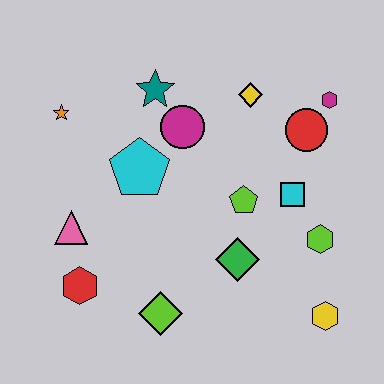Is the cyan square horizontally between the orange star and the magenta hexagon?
Yes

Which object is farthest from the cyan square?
The orange star is farthest from the cyan square.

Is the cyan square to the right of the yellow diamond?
Yes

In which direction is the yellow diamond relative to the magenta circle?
The yellow diamond is to the right of the magenta circle.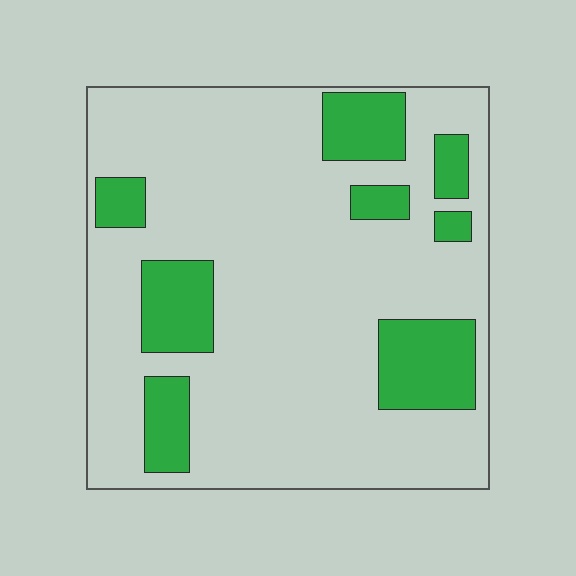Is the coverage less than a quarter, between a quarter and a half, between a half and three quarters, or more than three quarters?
Less than a quarter.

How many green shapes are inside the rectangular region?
8.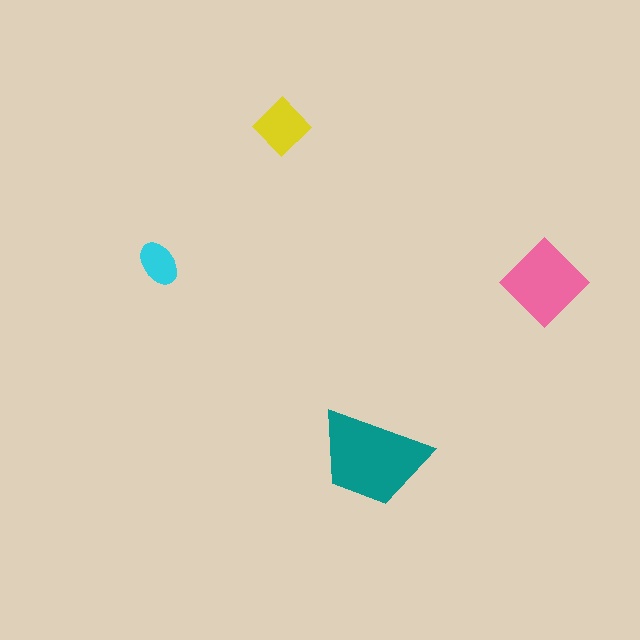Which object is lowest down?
The teal trapezoid is bottommost.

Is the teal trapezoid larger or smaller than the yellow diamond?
Larger.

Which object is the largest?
The teal trapezoid.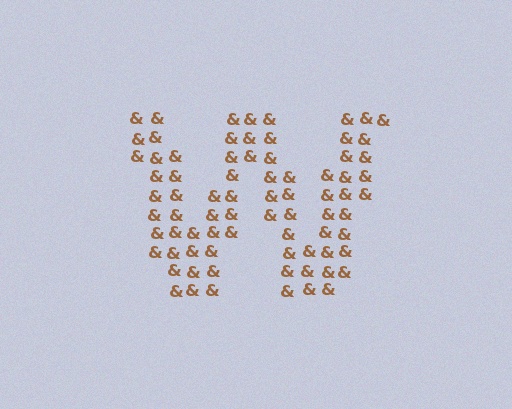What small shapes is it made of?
It is made of small ampersands.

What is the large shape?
The large shape is the letter W.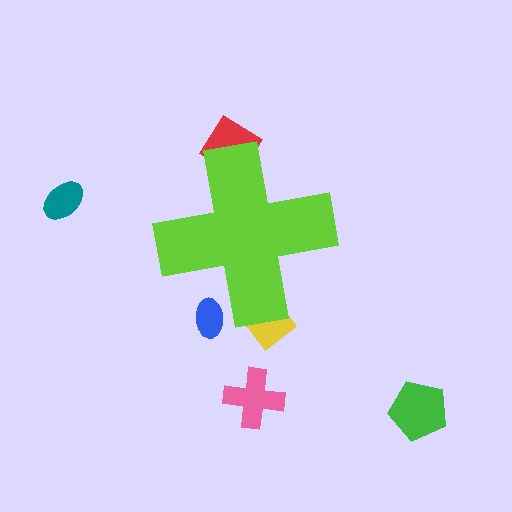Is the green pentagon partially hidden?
No, the green pentagon is fully visible.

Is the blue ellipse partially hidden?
Yes, the blue ellipse is partially hidden behind the lime cross.